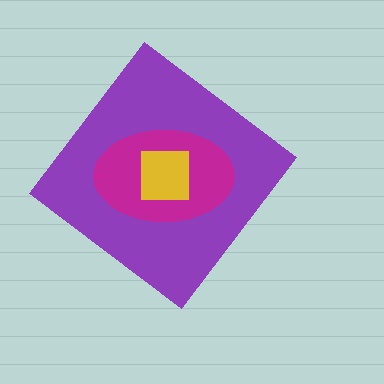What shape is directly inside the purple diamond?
The magenta ellipse.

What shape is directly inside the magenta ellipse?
The yellow square.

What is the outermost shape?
The purple diamond.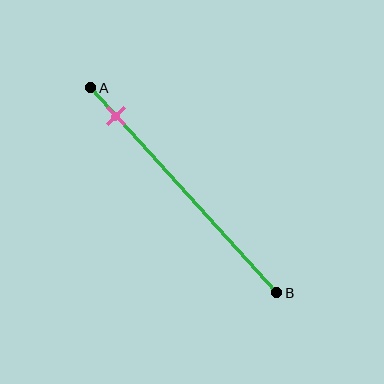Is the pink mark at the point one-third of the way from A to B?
No, the mark is at about 15% from A, not at the 33% one-third point.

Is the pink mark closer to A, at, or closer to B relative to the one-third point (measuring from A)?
The pink mark is closer to point A than the one-third point of segment AB.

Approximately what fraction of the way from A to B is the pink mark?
The pink mark is approximately 15% of the way from A to B.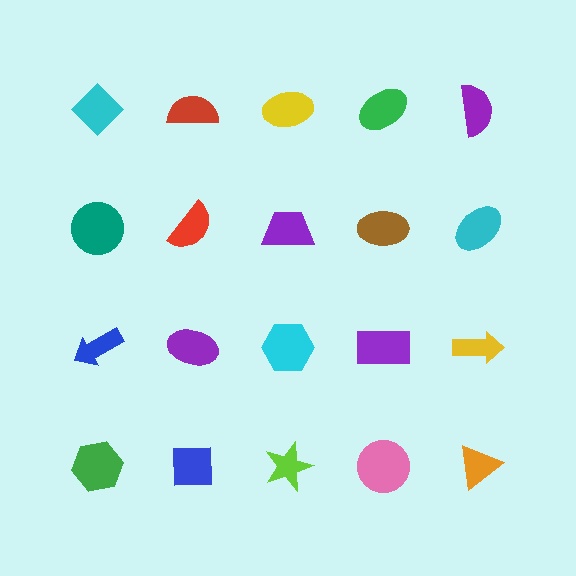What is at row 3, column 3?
A cyan hexagon.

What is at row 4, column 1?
A green hexagon.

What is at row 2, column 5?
A cyan ellipse.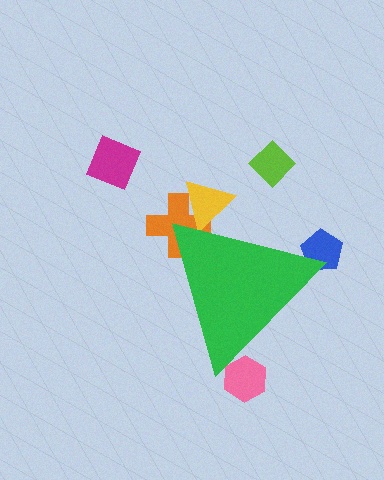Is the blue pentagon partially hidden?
Yes, the blue pentagon is partially hidden behind the green triangle.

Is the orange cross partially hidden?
Yes, the orange cross is partially hidden behind the green triangle.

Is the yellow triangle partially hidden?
Yes, the yellow triangle is partially hidden behind the green triangle.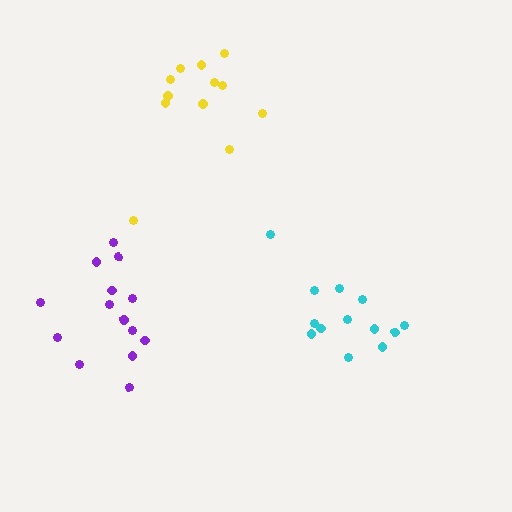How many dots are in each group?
Group 1: 13 dots, Group 2: 14 dots, Group 3: 12 dots (39 total).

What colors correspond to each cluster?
The clusters are colored: cyan, purple, yellow.